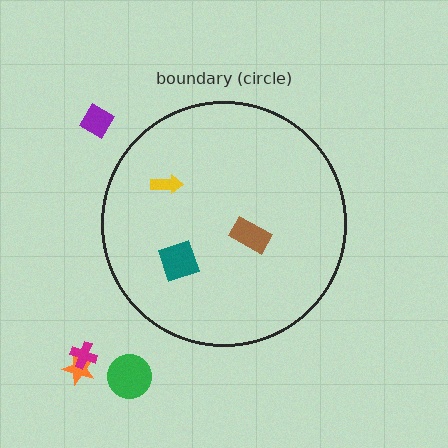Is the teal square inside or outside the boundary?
Inside.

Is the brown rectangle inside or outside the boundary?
Inside.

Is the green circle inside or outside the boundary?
Outside.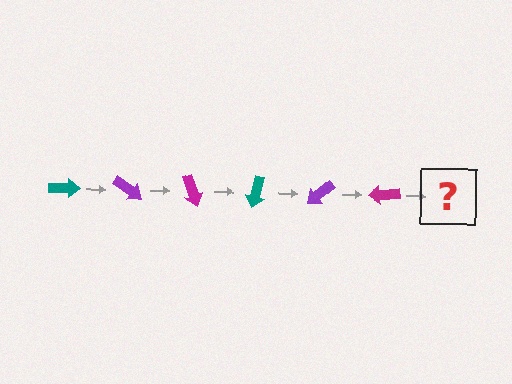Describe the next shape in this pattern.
It should be a teal arrow, rotated 210 degrees from the start.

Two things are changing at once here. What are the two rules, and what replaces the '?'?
The two rules are that it rotates 35 degrees each step and the color cycles through teal, purple, and magenta. The '?' should be a teal arrow, rotated 210 degrees from the start.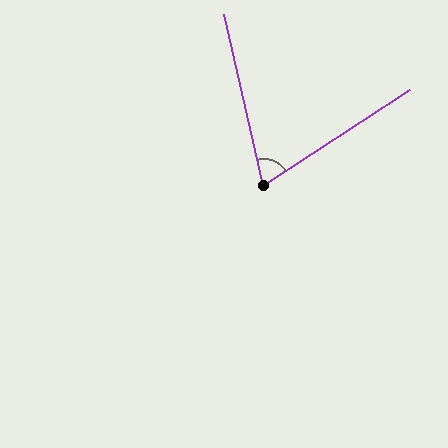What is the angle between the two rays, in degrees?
Approximately 70 degrees.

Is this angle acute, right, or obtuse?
It is acute.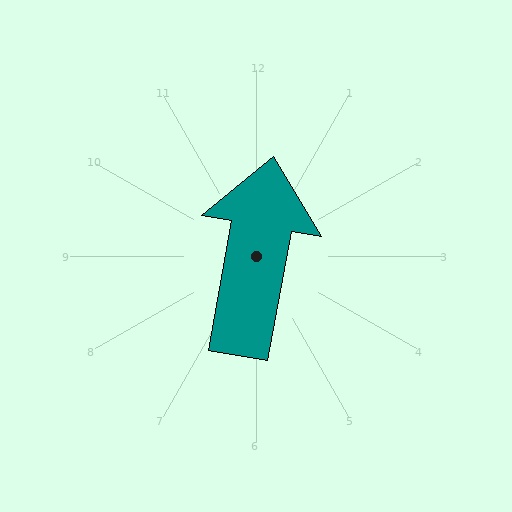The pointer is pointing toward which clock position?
Roughly 12 o'clock.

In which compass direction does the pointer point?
North.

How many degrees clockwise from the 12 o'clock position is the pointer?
Approximately 10 degrees.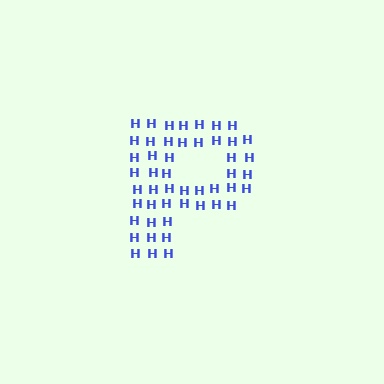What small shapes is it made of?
It is made of small letter H's.